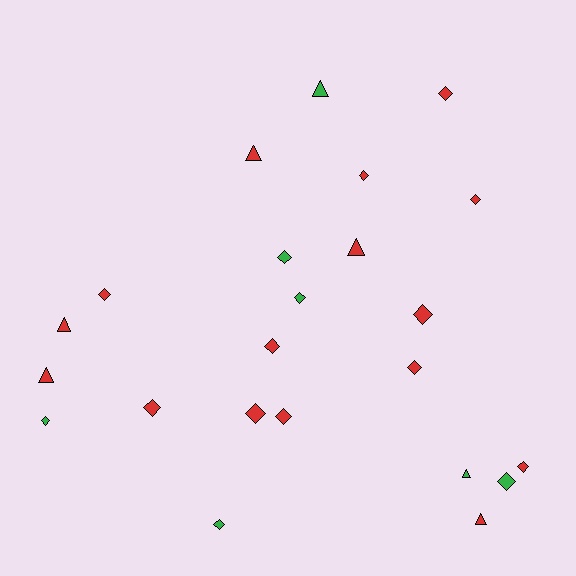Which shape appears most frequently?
Diamond, with 16 objects.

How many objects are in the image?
There are 23 objects.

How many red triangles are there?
There are 5 red triangles.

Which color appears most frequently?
Red, with 16 objects.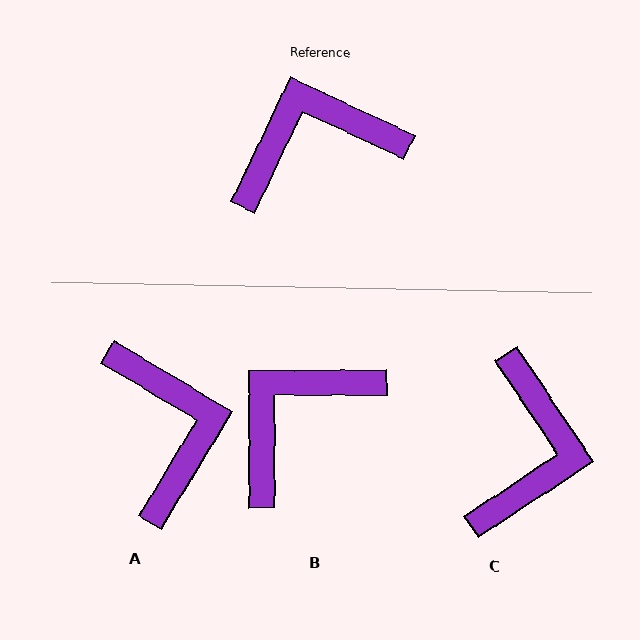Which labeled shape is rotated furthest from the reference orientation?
C, about 121 degrees away.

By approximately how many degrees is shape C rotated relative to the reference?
Approximately 121 degrees clockwise.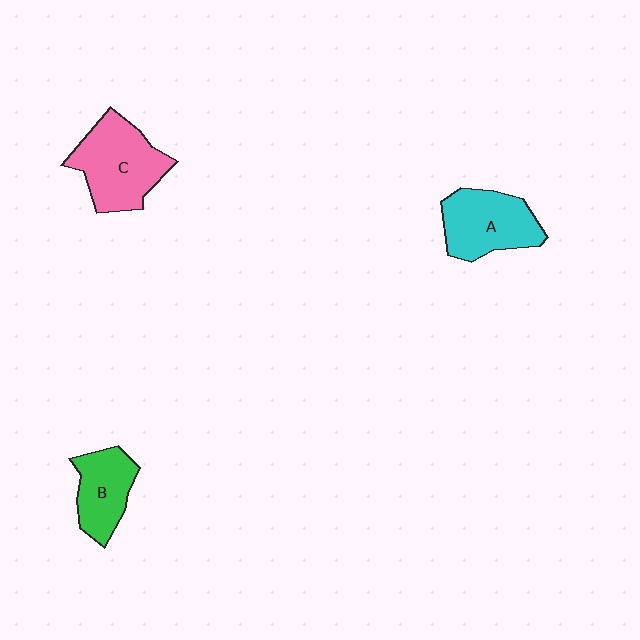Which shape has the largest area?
Shape C (pink).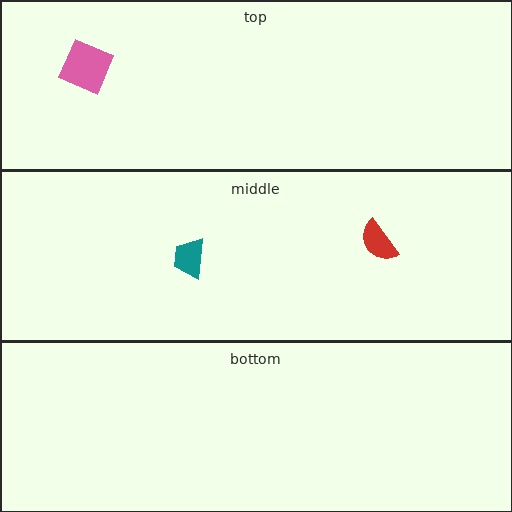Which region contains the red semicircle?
The middle region.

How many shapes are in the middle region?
2.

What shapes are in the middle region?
The teal trapezoid, the red semicircle.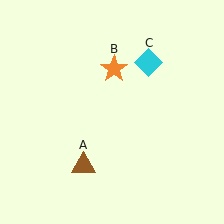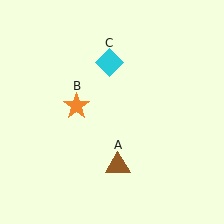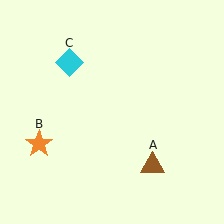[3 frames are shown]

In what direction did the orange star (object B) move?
The orange star (object B) moved down and to the left.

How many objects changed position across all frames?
3 objects changed position: brown triangle (object A), orange star (object B), cyan diamond (object C).